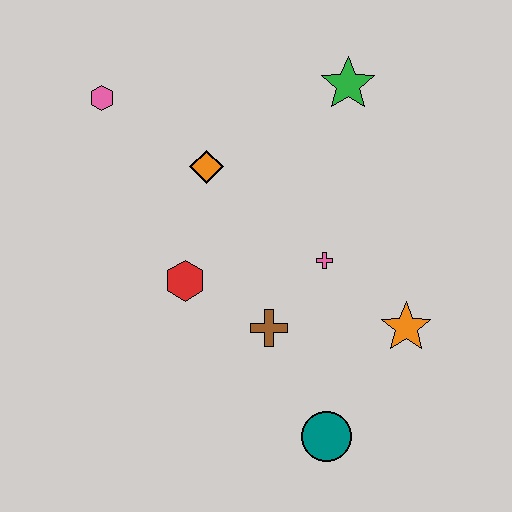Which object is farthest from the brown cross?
The pink hexagon is farthest from the brown cross.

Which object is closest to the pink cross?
The brown cross is closest to the pink cross.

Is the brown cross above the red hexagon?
No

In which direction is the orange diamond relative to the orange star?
The orange diamond is to the left of the orange star.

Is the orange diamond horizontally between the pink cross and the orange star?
No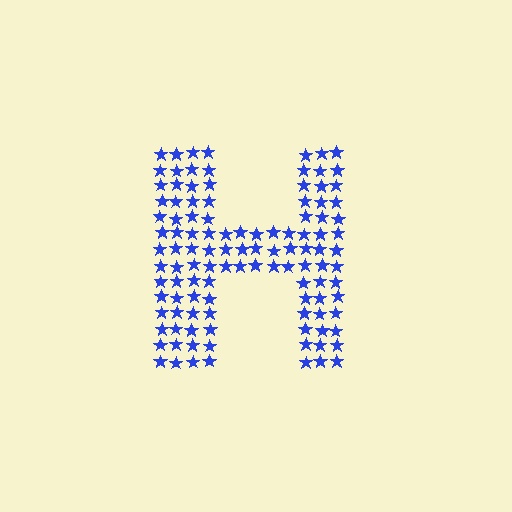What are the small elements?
The small elements are stars.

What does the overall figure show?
The overall figure shows the letter H.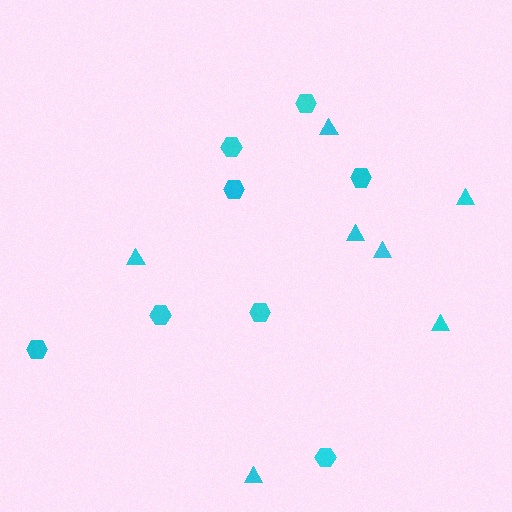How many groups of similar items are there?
There are 2 groups: one group of hexagons (8) and one group of triangles (7).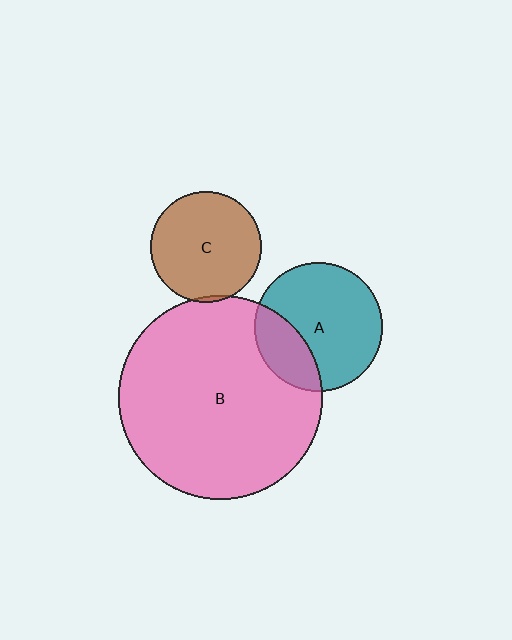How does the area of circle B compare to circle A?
Approximately 2.5 times.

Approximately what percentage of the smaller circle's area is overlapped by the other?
Approximately 5%.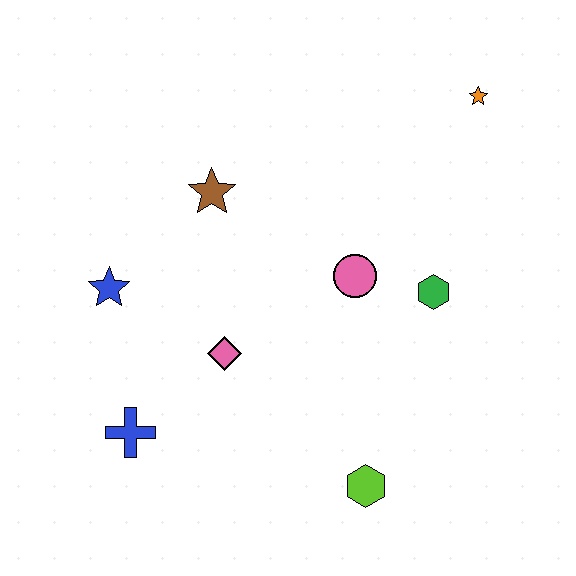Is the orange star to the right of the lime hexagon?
Yes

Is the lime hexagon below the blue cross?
Yes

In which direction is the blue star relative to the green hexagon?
The blue star is to the left of the green hexagon.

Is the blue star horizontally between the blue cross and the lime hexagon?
No